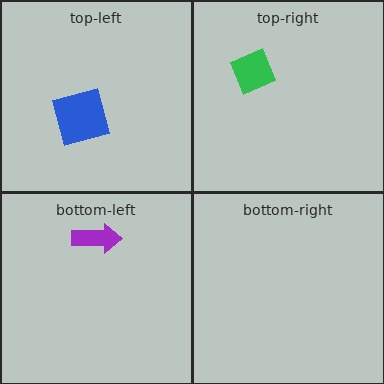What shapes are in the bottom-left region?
The purple arrow.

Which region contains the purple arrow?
The bottom-left region.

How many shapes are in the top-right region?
1.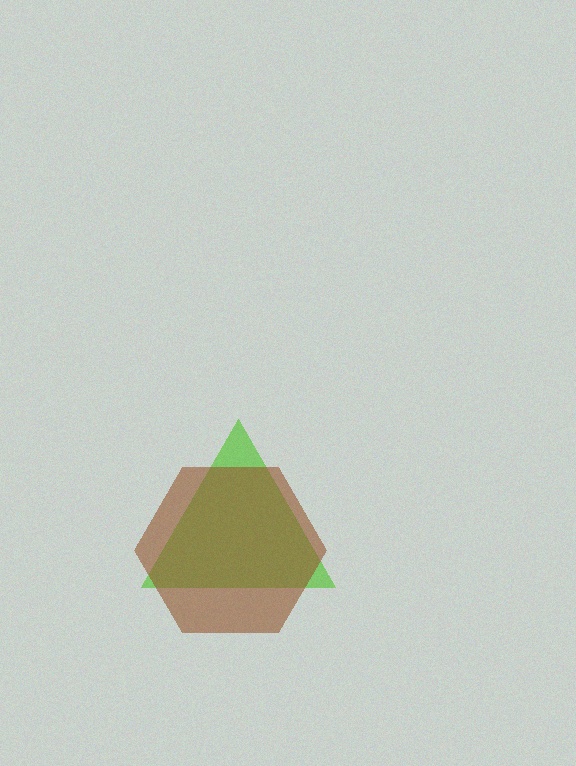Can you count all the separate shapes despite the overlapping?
Yes, there are 2 separate shapes.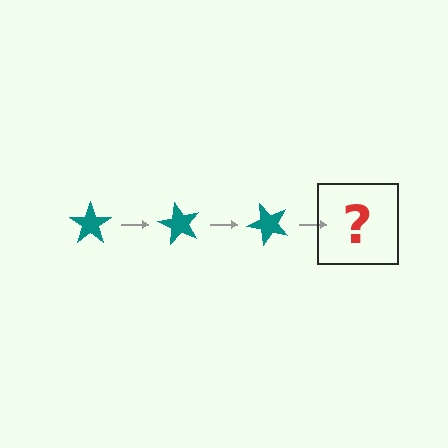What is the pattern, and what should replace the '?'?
The pattern is that the star rotates 60 degrees each step. The '?' should be a teal star rotated 180 degrees.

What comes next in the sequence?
The next element should be a teal star rotated 180 degrees.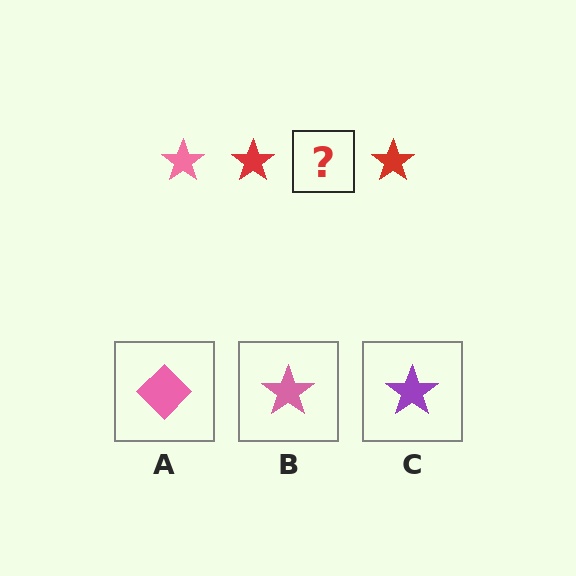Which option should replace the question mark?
Option B.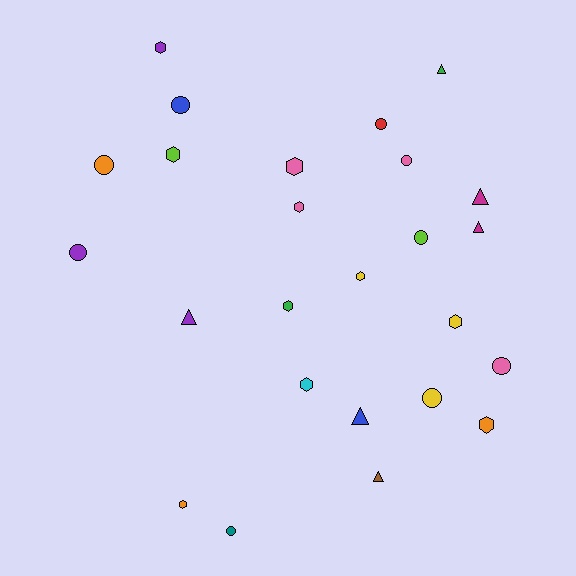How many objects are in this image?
There are 25 objects.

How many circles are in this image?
There are 9 circles.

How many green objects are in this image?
There are 2 green objects.